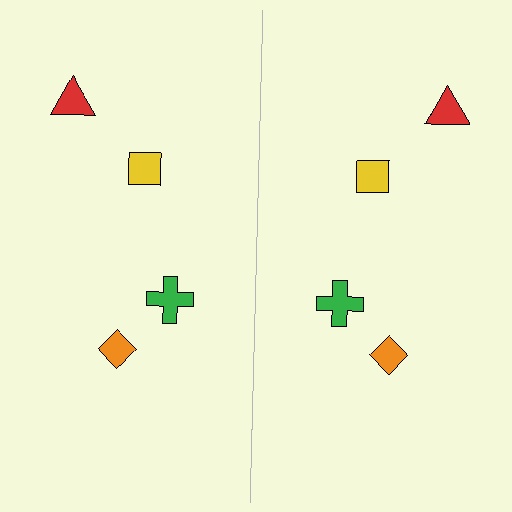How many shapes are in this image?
There are 8 shapes in this image.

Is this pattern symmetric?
Yes, this pattern has bilateral (reflection) symmetry.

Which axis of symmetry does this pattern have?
The pattern has a vertical axis of symmetry running through the center of the image.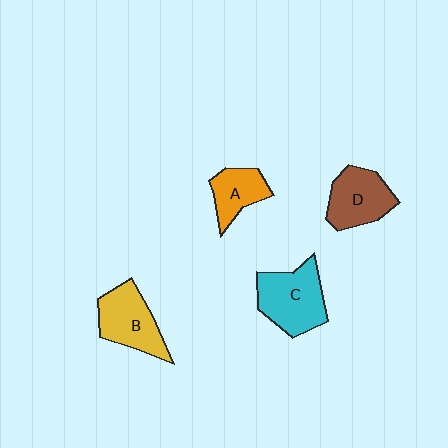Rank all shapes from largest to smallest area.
From largest to smallest: C (cyan), B (yellow), D (brown), A (orange).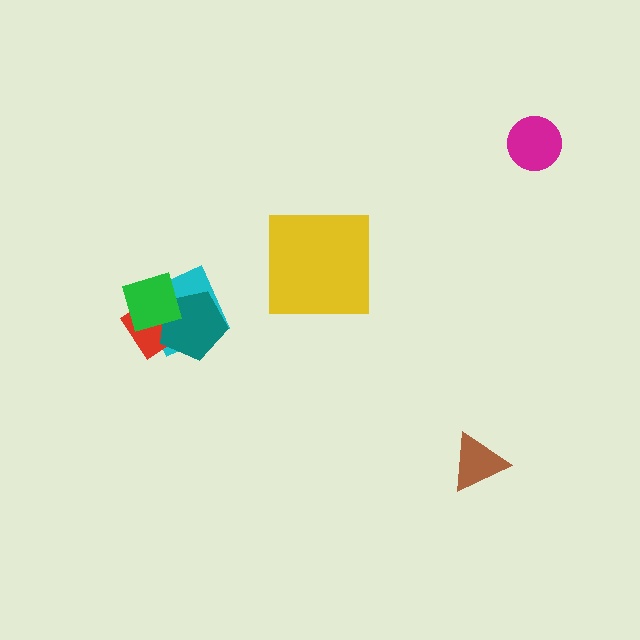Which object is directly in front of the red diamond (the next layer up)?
The teal pentagon is directly in front of the red diamond.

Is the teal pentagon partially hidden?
Yes, it is partially covered by another shape.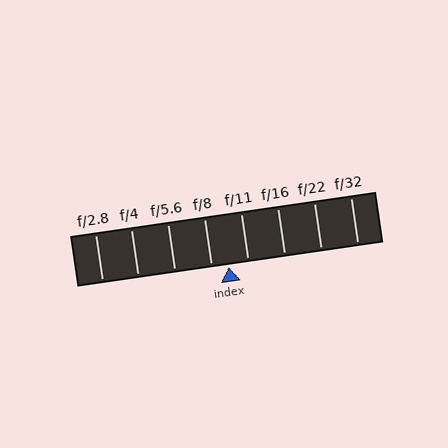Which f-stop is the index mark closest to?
The index mark is closest to f/8.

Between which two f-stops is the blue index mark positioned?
The index mark is between f/8 and f/11.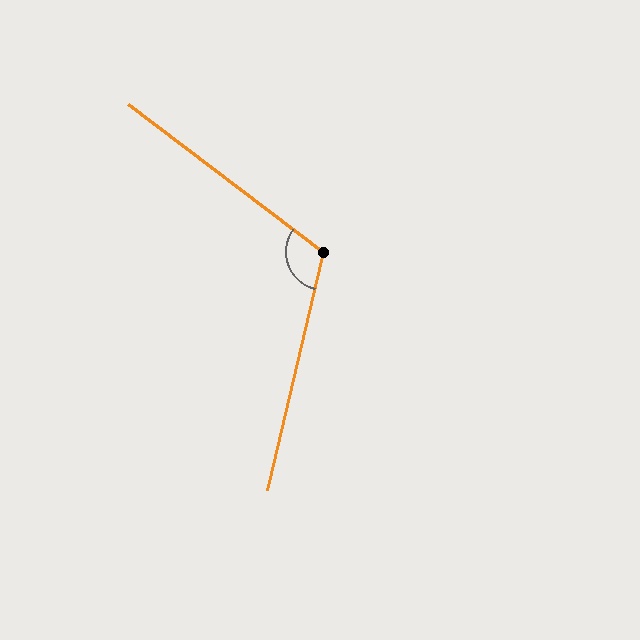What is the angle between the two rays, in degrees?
Approximately 114 degrees.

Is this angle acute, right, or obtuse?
It is obtuse.